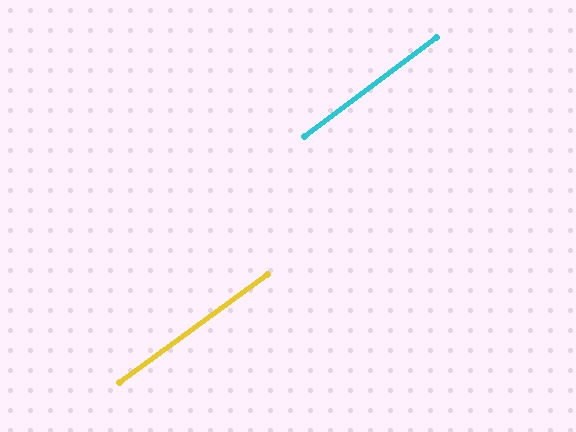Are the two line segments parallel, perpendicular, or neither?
Parallel — their directions differ by only 0.7°.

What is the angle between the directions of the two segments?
Approximately 1 degree.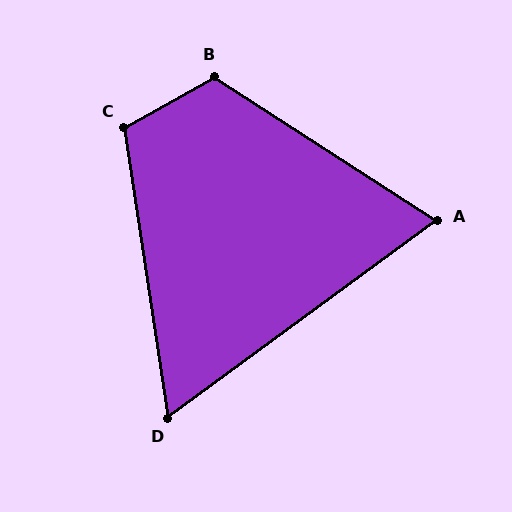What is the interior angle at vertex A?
Approximately 69 degrees (acute).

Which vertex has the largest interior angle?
B, at approximately 118 degrees.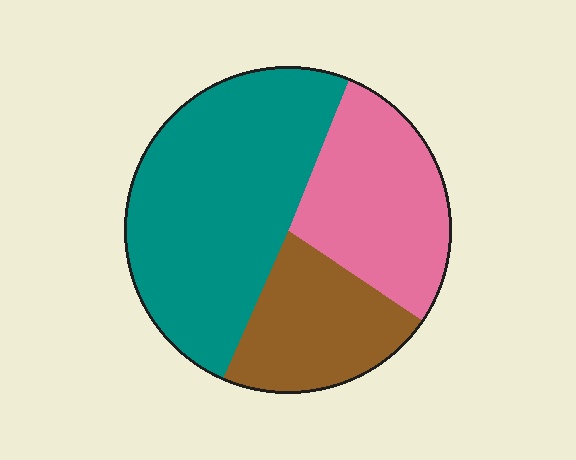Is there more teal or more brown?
Teal.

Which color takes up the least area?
Brown, at roughly 20%.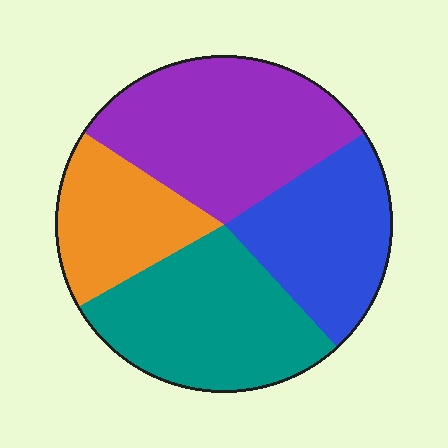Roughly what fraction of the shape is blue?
Blue covers about 20% of the shape.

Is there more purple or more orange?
Purple.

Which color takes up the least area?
Orange, at roughly 20%.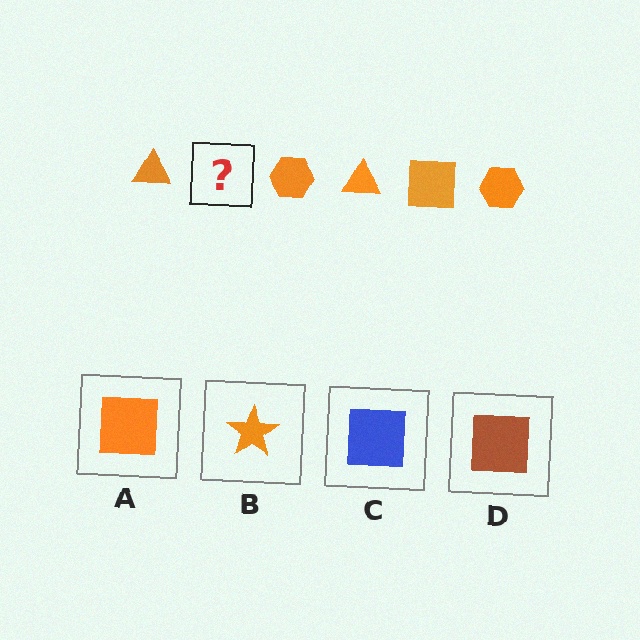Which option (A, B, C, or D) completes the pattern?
A.